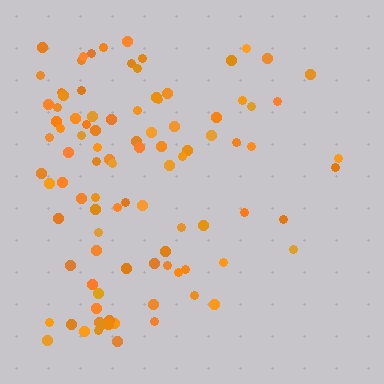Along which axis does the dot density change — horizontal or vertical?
Horizontal.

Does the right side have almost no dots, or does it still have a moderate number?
Still a moderate number, just noticeably fewer than the left.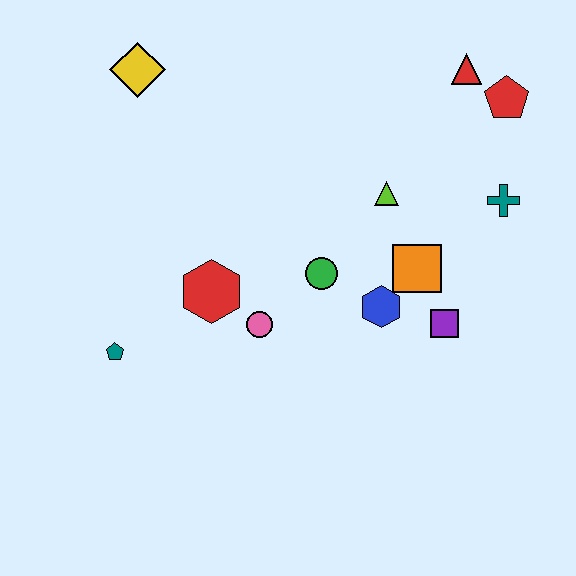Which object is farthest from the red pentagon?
The teal pentagon is farthest from the red pentagon.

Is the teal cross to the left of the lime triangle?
No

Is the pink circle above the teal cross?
No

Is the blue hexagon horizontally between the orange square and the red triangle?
No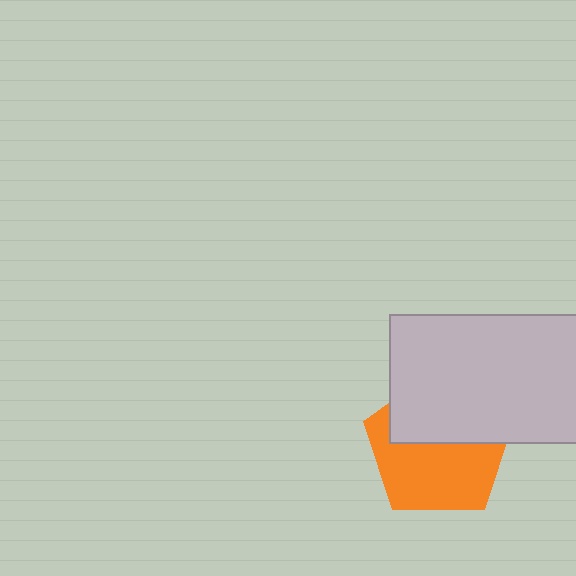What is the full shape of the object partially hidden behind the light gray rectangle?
The partially hidden object is an orange pentagon.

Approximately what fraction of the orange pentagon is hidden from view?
Roughly 44% of the orange pentagon is hidden behind the light gray rectangle.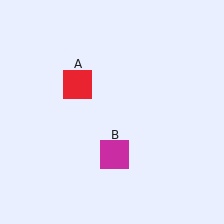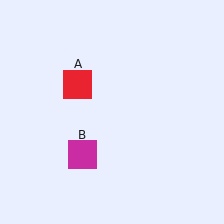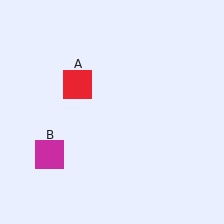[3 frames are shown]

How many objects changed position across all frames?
1 object changed position: magenta square (object B).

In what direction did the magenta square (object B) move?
The magenta square (object B) moved left.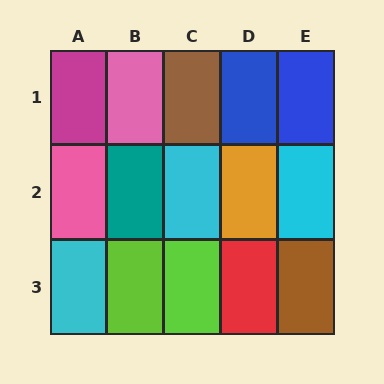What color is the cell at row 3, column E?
Brown.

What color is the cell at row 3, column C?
Lime.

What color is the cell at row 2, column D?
Orange.